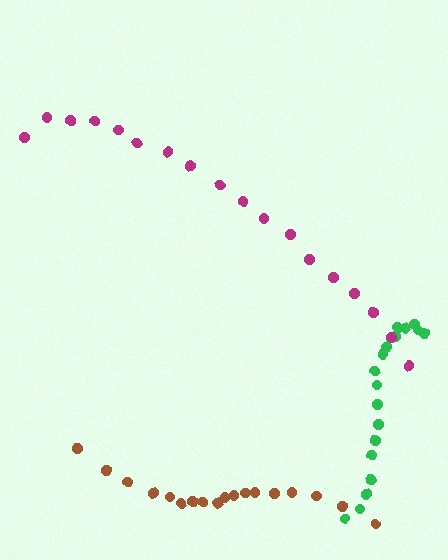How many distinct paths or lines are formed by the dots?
There are 3 distinct paths.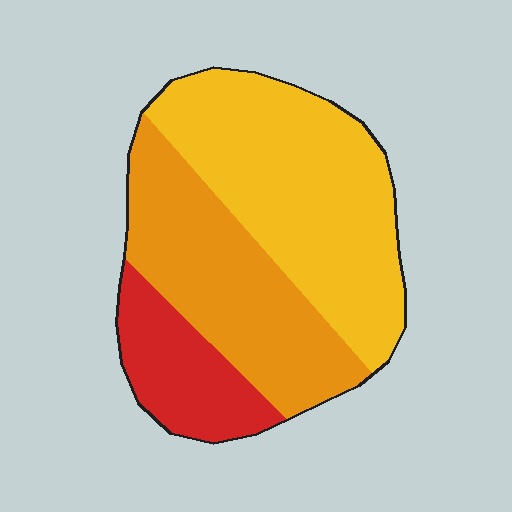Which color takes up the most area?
Yellow, at roughly 45%.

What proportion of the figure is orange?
Orange takes up about one third (1/3) of the figure.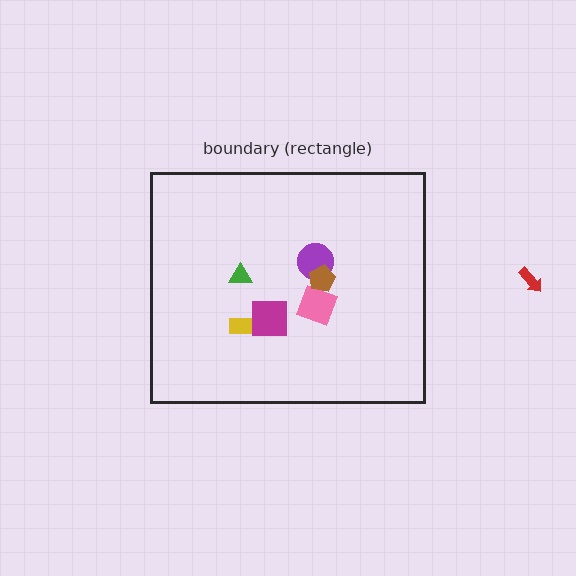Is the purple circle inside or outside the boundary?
Inside.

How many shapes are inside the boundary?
6 inside, 1 outside.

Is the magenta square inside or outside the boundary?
Inside.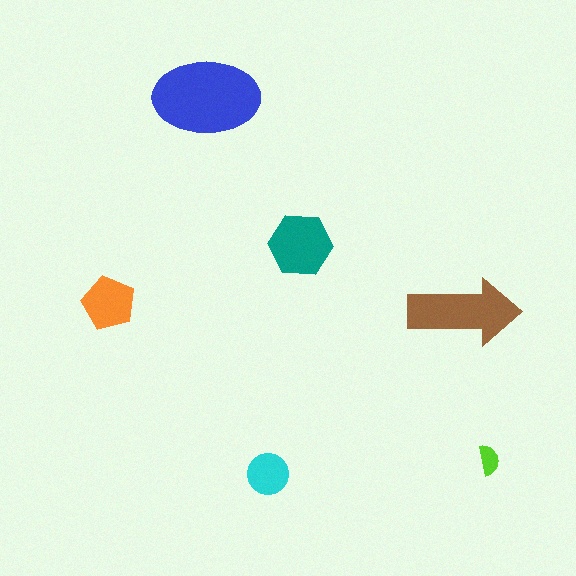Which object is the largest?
The blue ellipse.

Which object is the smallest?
The lime semicircle.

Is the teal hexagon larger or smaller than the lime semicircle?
Larger.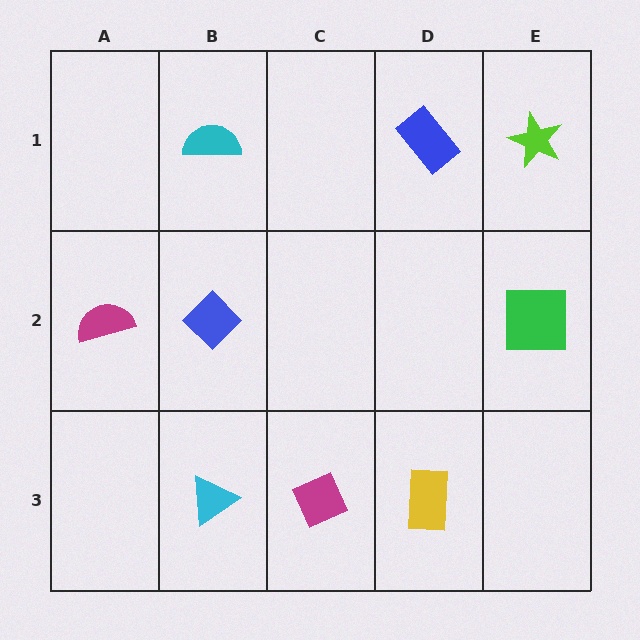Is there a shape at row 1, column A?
No, that cell is empty.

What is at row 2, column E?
A green square.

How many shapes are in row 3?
3 shapes.